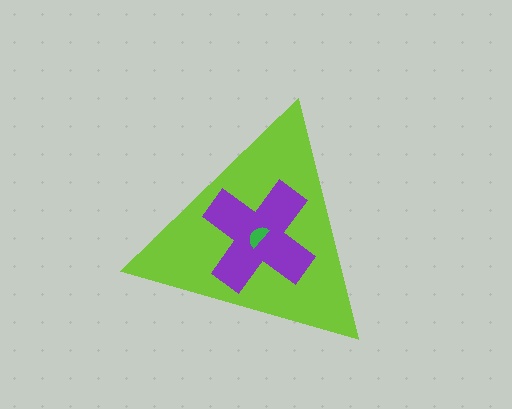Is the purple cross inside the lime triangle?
Yes.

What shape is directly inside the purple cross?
The green semicircle.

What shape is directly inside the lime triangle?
The purple cross.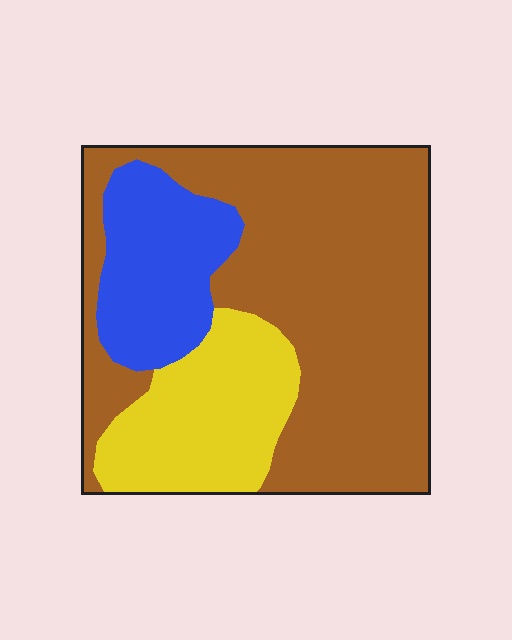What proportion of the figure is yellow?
Yellow takes up about one fifth (1/5) of the figure.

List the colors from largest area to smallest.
From largest to smallest: brown, yellow, blue.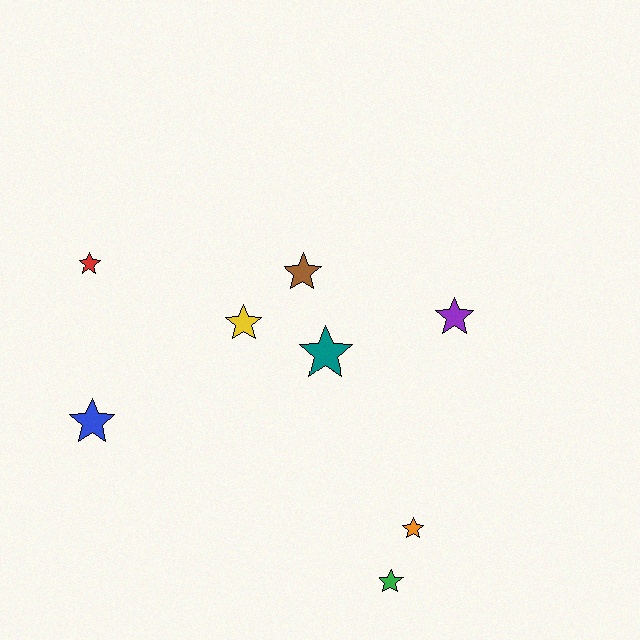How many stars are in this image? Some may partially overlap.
There are 8 stars.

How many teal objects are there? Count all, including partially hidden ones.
There is 1 teal object.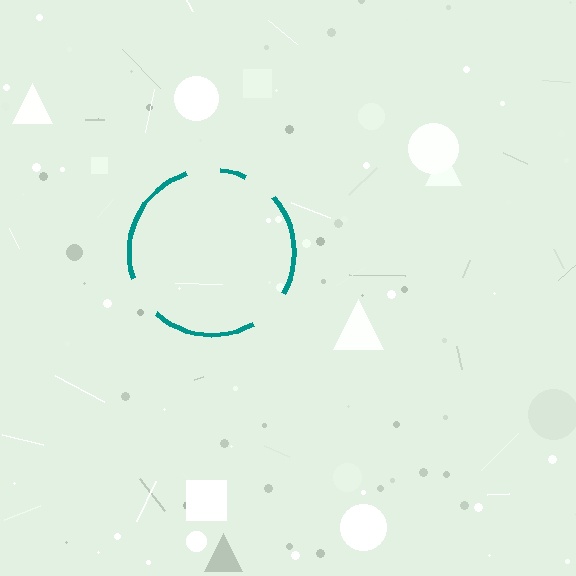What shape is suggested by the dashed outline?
The dashed outline suggests a circle.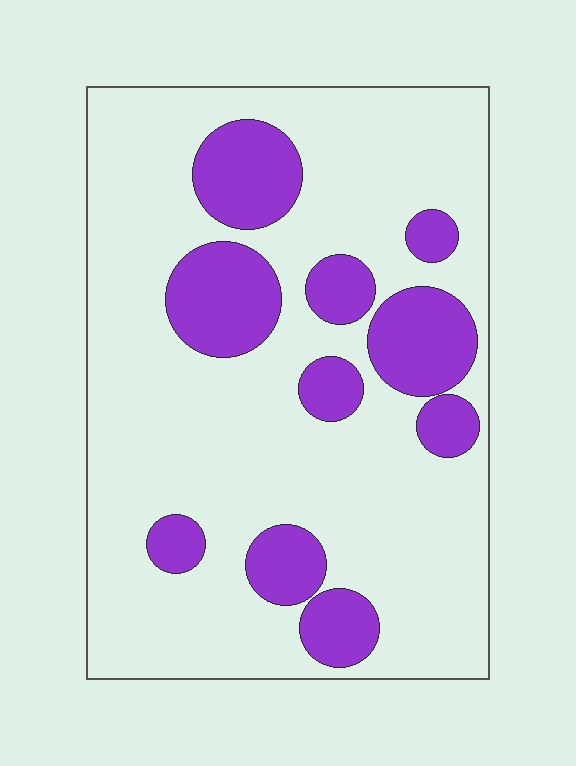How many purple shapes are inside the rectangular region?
10.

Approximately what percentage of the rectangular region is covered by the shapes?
Approximately 25%.